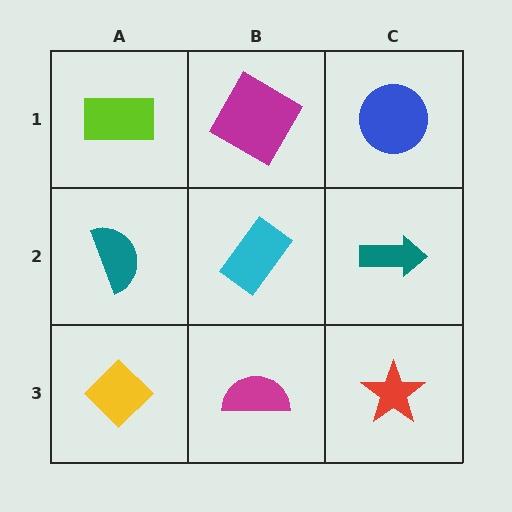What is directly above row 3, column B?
A cyan rectangle.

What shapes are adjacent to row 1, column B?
A cyan rectangle (row 2, column B), a lime rectangle (row 1, column A), a blue circle (row 1, column C).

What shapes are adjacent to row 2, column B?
A magenta diamond (row 1, column B), a magenta semicircle (row 3, column B), a teal semicircle (row 2, column A), a teal arrow (row 2, column C).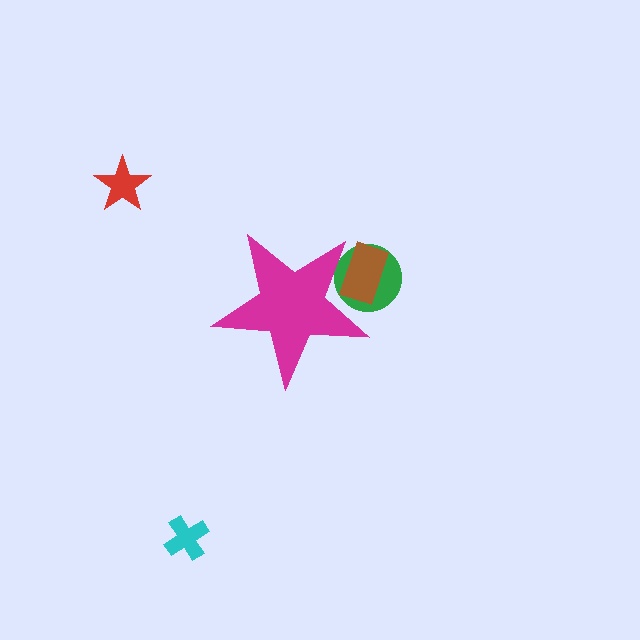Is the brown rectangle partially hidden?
Yes, the brown rectangle is partially hidden behind the magenta star.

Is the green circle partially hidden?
Yes, the green circle is partially hidden behind the magenta star.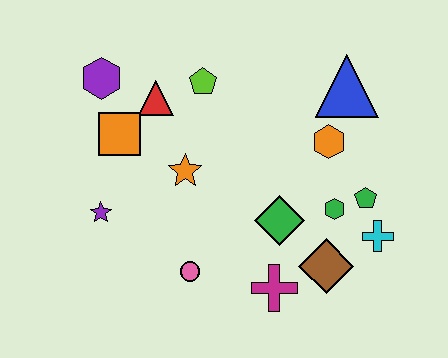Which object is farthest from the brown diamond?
The purple hexagon is farthest from the brown diamond.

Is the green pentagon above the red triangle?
No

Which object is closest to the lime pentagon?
The red triangle is closest to the lime pentagon.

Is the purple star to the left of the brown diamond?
Yes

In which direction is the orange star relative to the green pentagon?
The orange star is to the left of the green pentagon.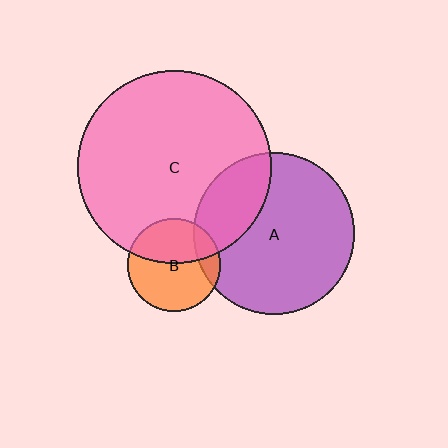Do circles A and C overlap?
Yes.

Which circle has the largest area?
Circle C (pink).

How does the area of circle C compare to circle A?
Approximately 1.4 times.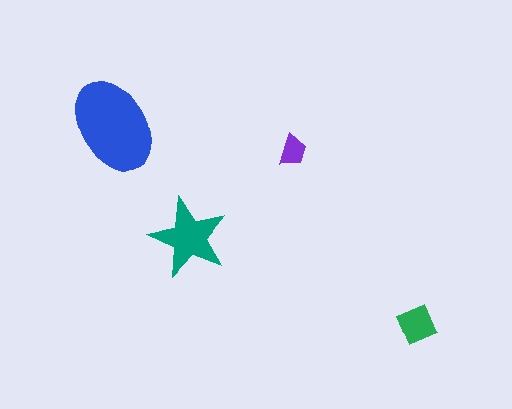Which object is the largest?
The blue ellipse.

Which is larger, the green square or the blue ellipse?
The blue ellipse.